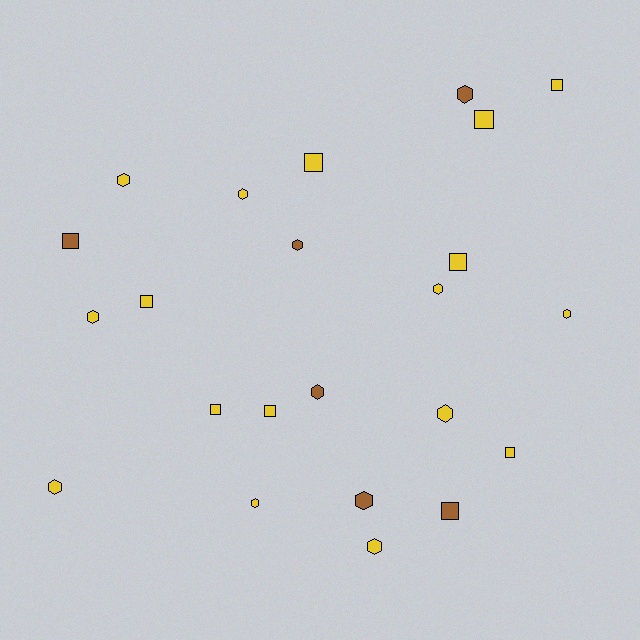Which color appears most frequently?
Yellow, with 17 objects.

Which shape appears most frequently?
Hexagon, with 13 objects.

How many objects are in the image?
There are 23 objects.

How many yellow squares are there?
There are 8 yellow squares.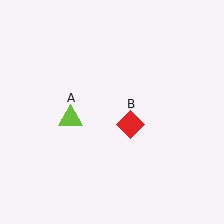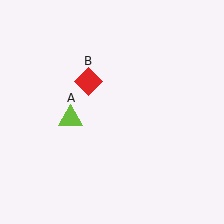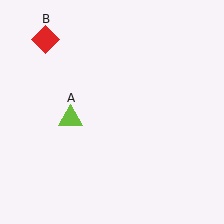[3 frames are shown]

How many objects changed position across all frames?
1 object changed position: red diamond (object B).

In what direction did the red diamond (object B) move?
The red diamond (object B) moved up and to the left.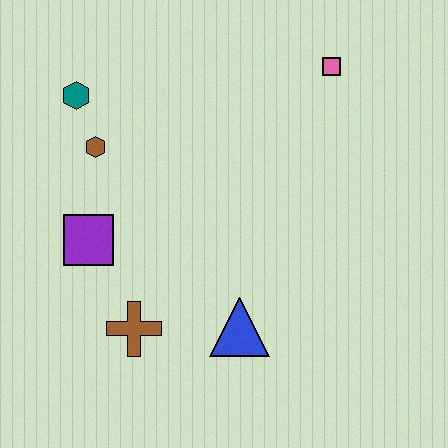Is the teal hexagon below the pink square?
Yes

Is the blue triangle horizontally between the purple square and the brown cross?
No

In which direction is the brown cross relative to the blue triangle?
The brown cross is to the left of the blue triangle.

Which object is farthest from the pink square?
The brown cross is farthest from the pink square.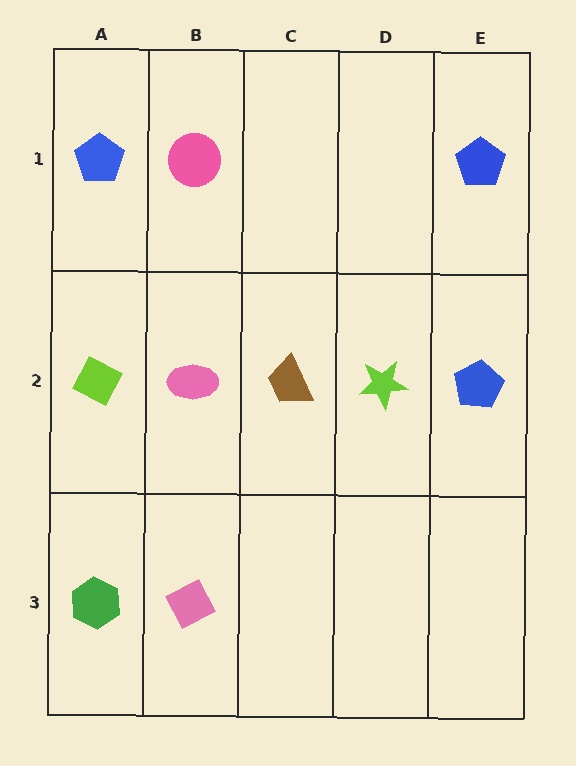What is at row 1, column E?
A blue pentagon.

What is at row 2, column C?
A brown trapezoid.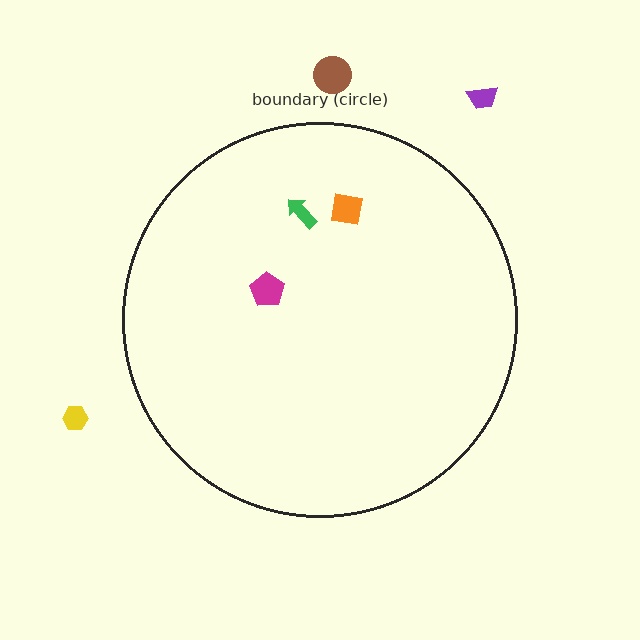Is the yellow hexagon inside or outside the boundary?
Outside.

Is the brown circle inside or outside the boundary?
Outside.